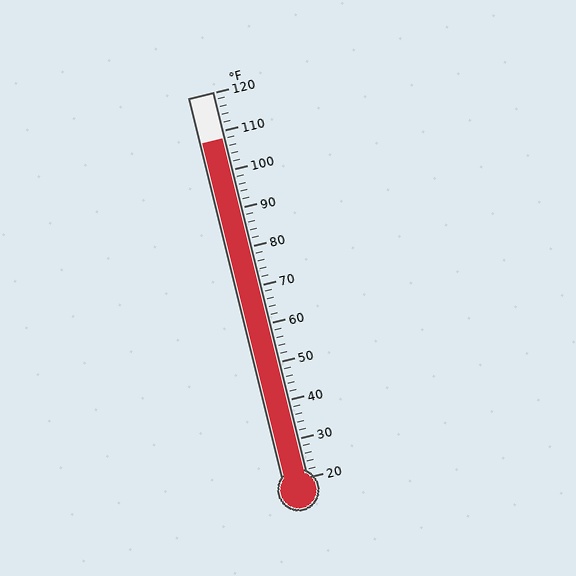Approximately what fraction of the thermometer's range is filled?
The thermometer is filled to approximately 90% of its range.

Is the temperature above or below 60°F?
The temperature is above 60°F.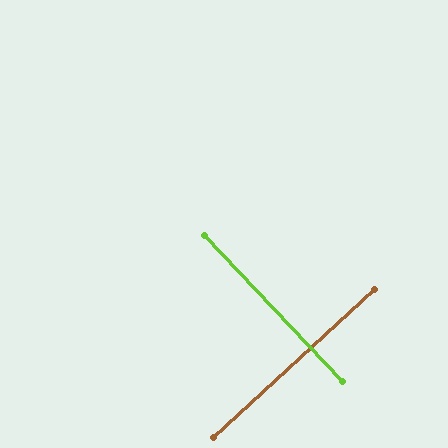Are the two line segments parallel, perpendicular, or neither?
Perpendicular — they meet at approximately 89°.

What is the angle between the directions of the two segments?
Approximately 89 degrees.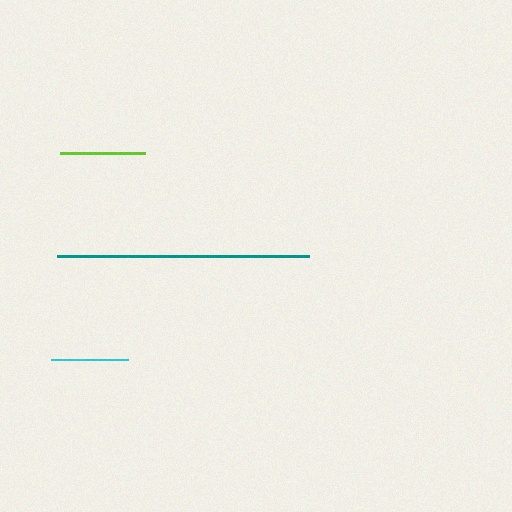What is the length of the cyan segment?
The cyan segment is approximately 77 pixels long.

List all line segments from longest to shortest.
From longest to shortest: teal, lime, cyan.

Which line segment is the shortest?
The cyan line is the shortest at approximately 77 pixels.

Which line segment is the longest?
The teal line is the longest at approximately 252 pixels.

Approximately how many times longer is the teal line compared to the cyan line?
The teal line is approximately 3.3 times the length of the cyan line.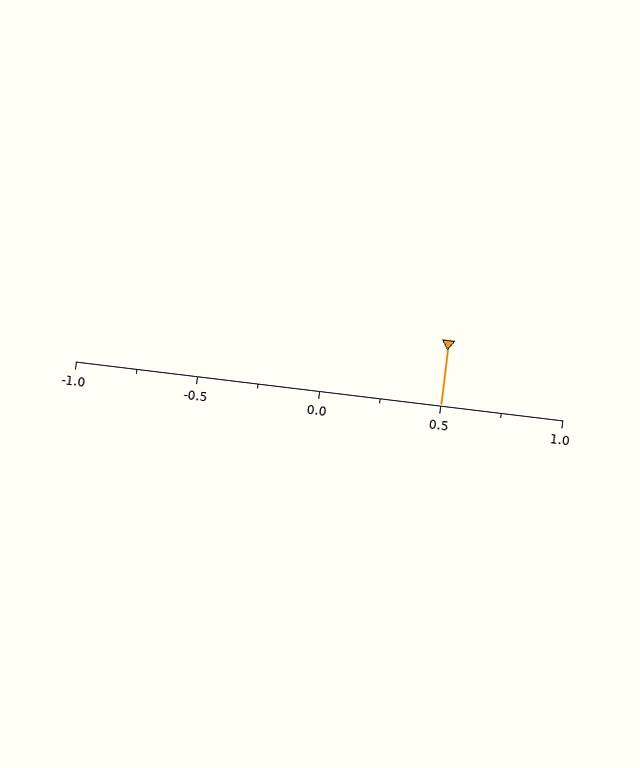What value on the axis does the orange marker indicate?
The marker indicates approximately 0.5.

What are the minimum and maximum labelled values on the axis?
The axis runs from -1.0 to 1.0.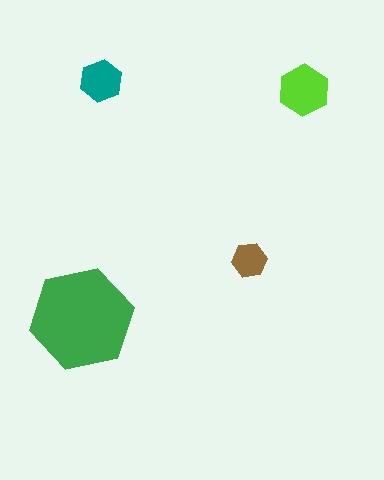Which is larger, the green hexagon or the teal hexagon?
The green one.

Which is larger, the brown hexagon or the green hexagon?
The green one.